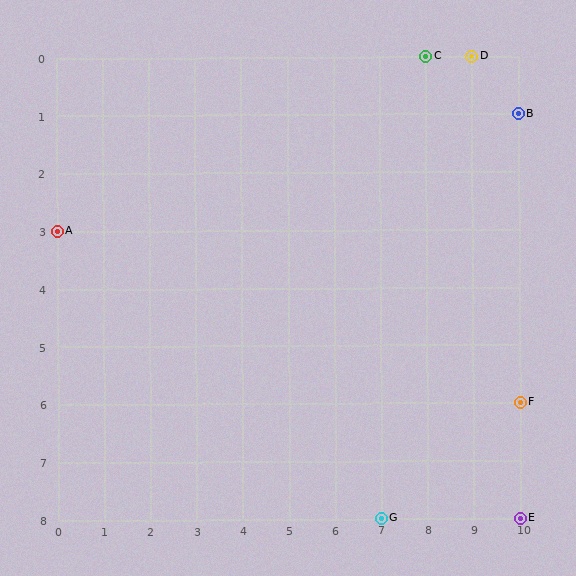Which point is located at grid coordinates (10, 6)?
Point F is at (10, 6).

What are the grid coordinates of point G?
Point G is at grid coordinates (7, 8).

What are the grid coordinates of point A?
Point A is at grid coordinates (0, 3).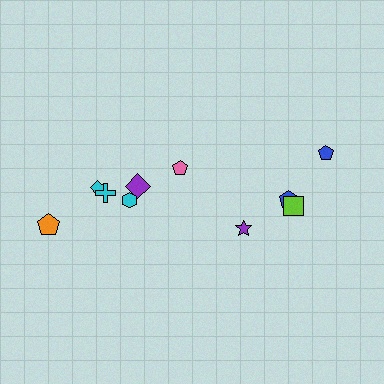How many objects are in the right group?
There are 4 objects.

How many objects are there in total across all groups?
There are 10 objects.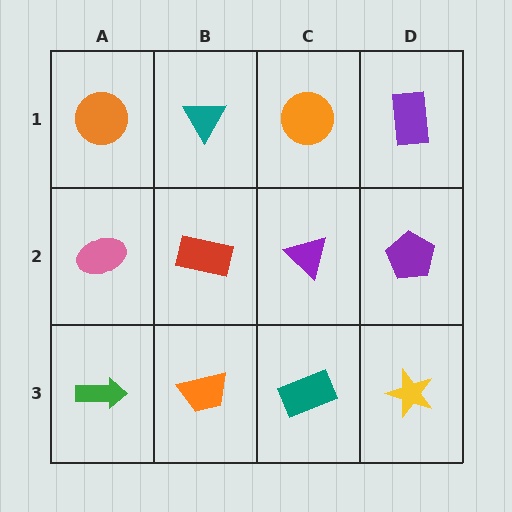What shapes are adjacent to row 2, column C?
An orange circle (row 1, column C), a teal rectangle (row 3, column C), a red rectangle (row 2, column B), a purple pentagon (row 2, column D).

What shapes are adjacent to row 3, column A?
A pink ellipse (row 2, column A), an orange trapezoid (row 3, column B).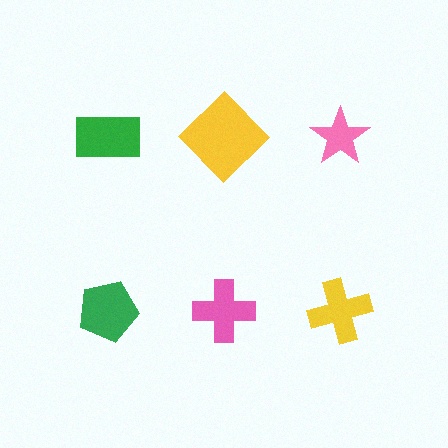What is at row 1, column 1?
A green rectangle.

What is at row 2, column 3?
A yellow cross.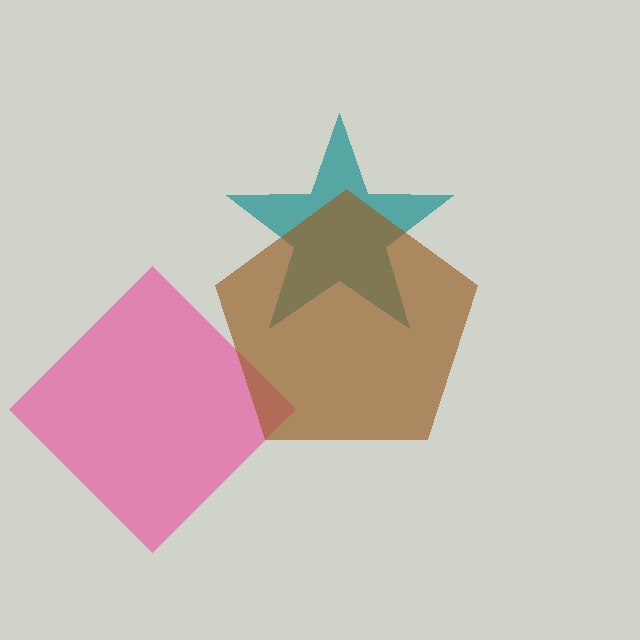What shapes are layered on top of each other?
The layered shapes are: a teal star, a pink diamond, a brown pentagon.